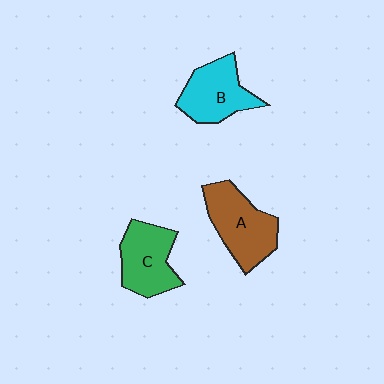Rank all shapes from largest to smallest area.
From largest to smallest: A (brown), C (green), B (cyan).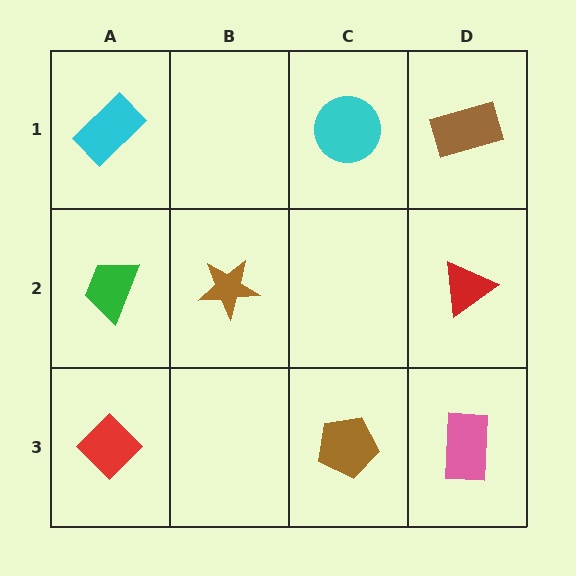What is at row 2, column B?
A brown star.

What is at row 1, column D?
A brown rectangle.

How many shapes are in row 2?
3 shapes.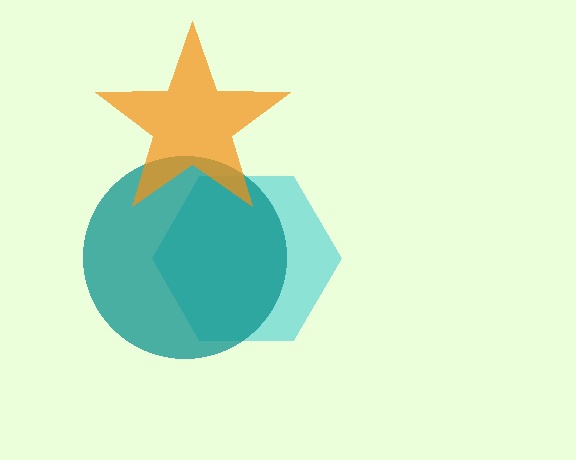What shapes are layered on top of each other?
The layered shapes are: a cyan hexagon, a teal circle, an orange star.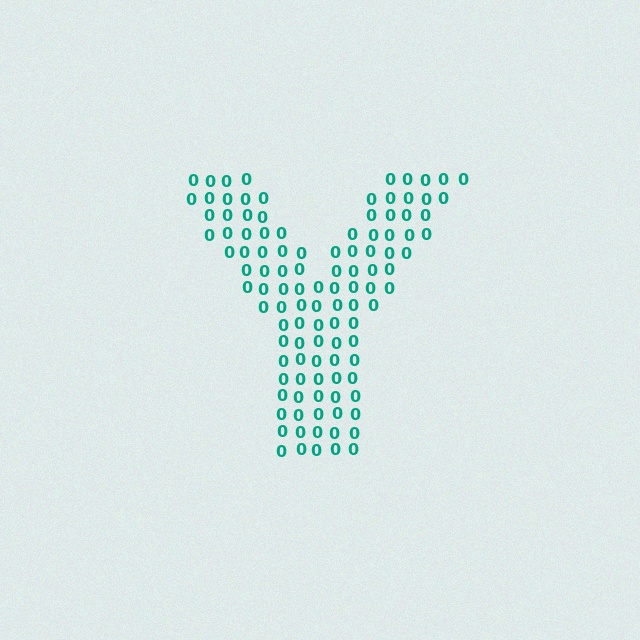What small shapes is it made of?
It is made of small digit 0's.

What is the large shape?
The large shape is the letter Y.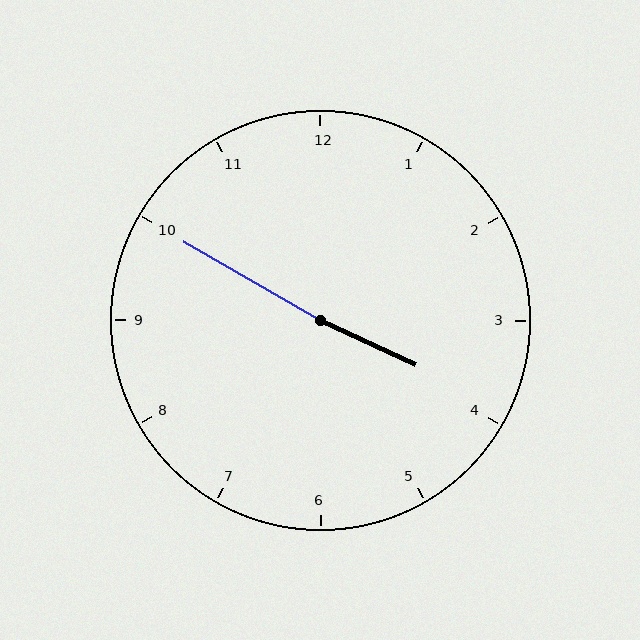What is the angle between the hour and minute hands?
Approximately 175 degrees.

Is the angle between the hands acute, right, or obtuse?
It is obtuse.